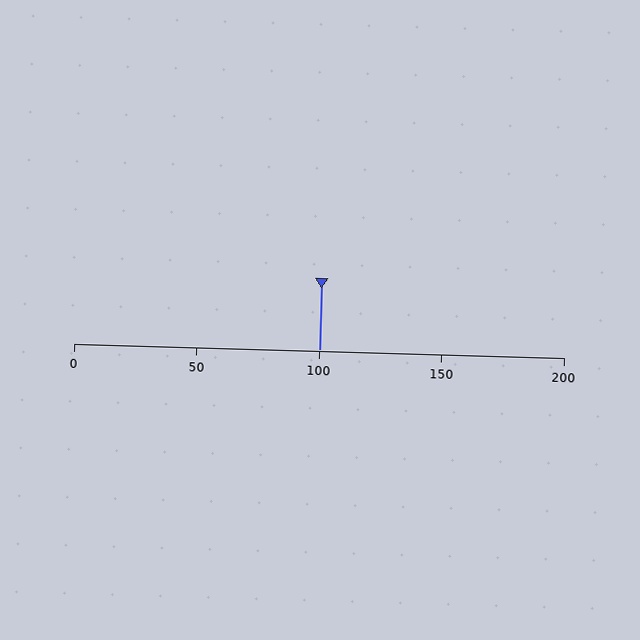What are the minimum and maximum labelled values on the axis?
The axis runs from 0 to 200.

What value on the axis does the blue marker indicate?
The marker indicates approximately 100.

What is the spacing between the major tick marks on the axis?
The major ticks are spaced 50 apart.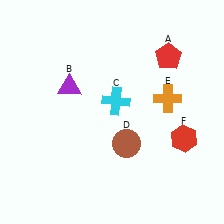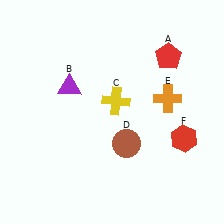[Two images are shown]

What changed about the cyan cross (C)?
In Image 1, C is cyan. In Image 2, it changed to yellow.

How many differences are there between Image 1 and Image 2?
There is 1 difference between the two images.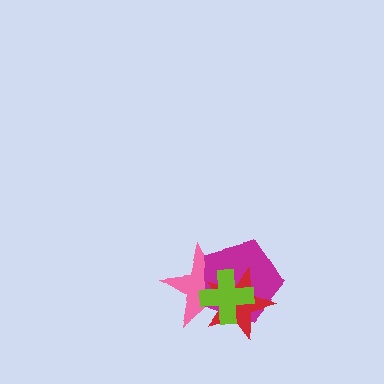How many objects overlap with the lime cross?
3 objects overlap with the lime cross.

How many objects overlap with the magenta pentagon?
3 objects overlap with the magenta pentagon.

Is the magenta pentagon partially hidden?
Yes, it is partially covered by another shape.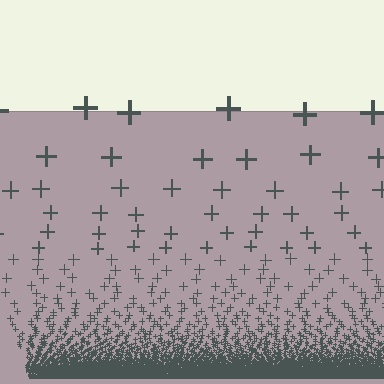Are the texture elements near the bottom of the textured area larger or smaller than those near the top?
Smaller. The gradient is inverted — elements near the bottom are smaller and denser.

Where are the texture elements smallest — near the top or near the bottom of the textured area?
Near the bottom.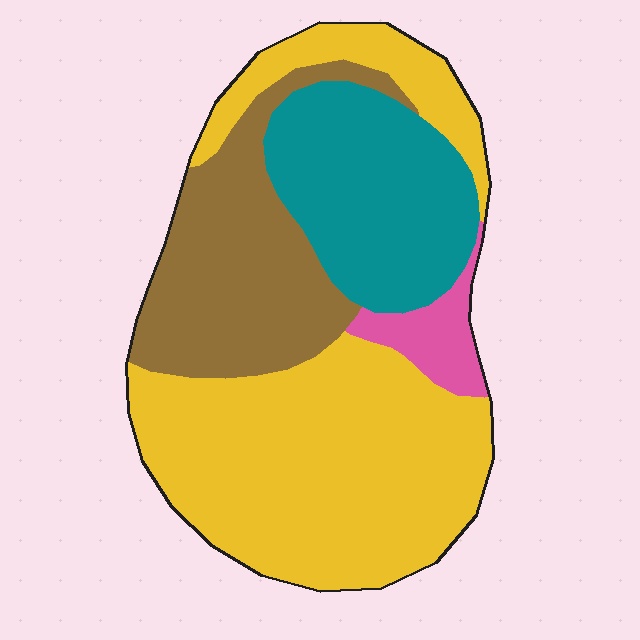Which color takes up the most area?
Yellow, at roughly 50%.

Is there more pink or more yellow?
Yellow.